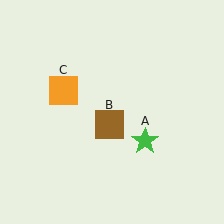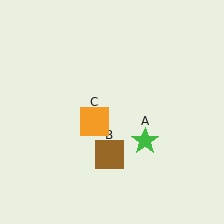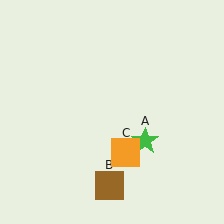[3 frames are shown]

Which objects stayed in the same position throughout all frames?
Green star (object A) remained stationary.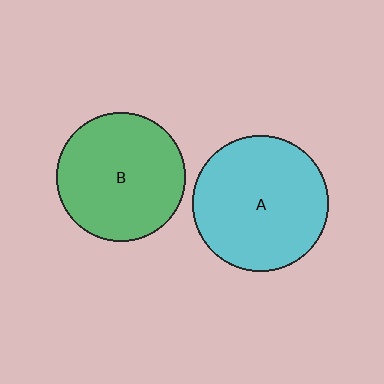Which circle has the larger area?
Circle A (cyan).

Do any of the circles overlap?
No, none of the circles overlap.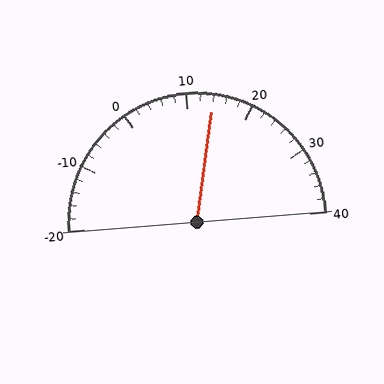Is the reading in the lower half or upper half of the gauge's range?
The reading is in the upper half of the range (-20 to 40).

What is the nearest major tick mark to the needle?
The nearest major tick mark is 10.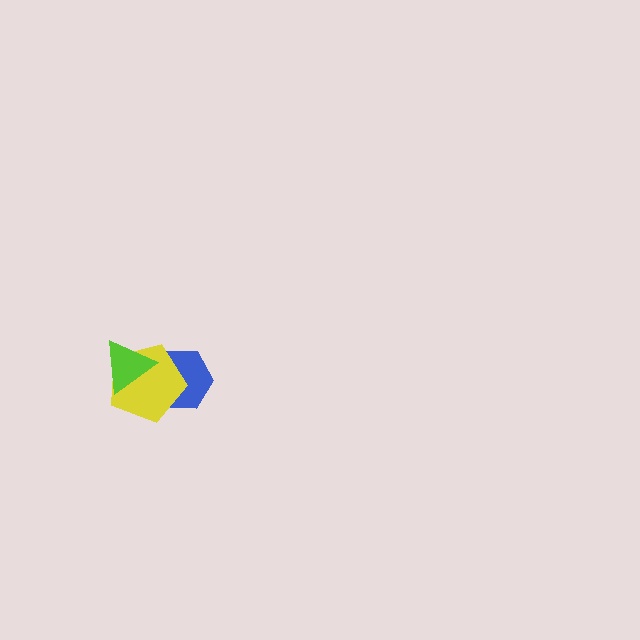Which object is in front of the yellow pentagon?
The lime triangle is in front of the yellow pentagon.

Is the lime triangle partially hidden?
No, no other shape covers it.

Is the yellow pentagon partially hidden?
Yes, it is partially covered by another shape.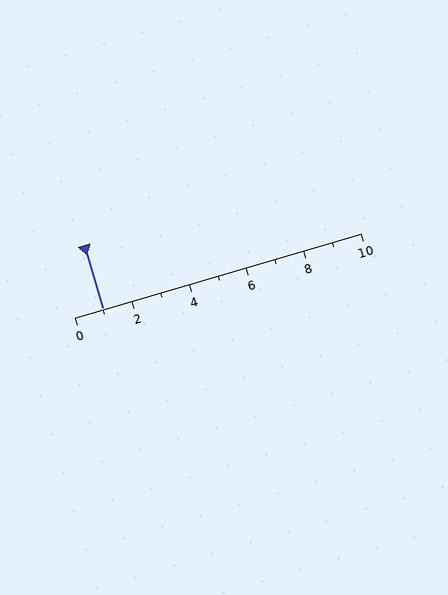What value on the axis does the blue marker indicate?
The marker indicates approximately 1.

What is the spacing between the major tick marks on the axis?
The major ticks are spaced 2 apart.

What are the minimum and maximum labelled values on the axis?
The axis runs from 0 to 10.